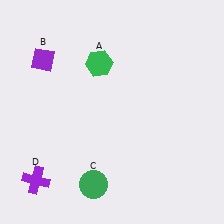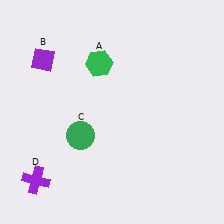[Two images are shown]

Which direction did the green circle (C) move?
The green circle (C) moved up.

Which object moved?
The green circle (C) moved up.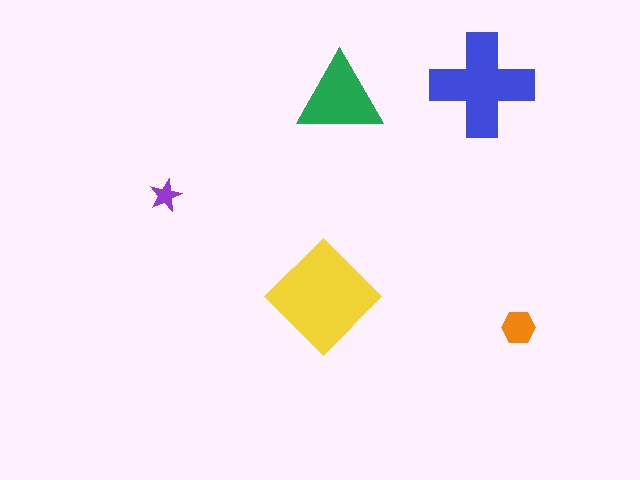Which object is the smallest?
The purple star.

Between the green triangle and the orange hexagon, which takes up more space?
The green triangle.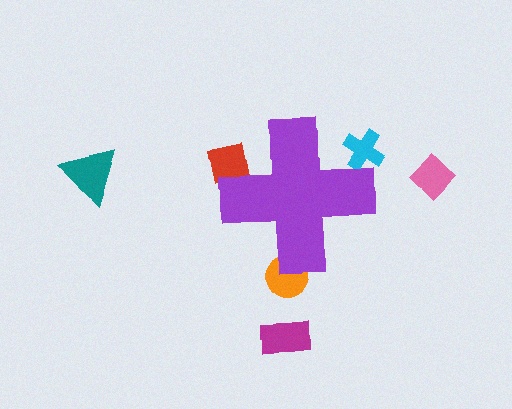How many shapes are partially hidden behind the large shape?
3 shapes are partially hidden.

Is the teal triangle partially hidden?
No, the teal triangle is fully visible.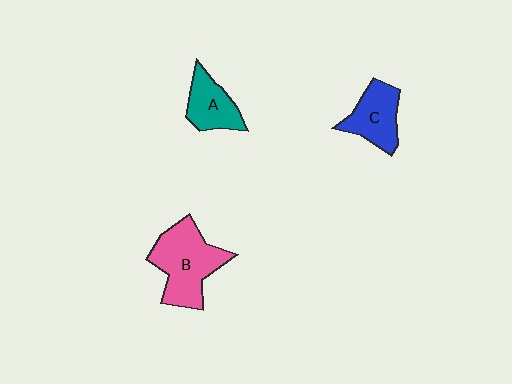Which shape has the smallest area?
Shape A (teal).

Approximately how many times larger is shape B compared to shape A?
Approximately 1.8 times.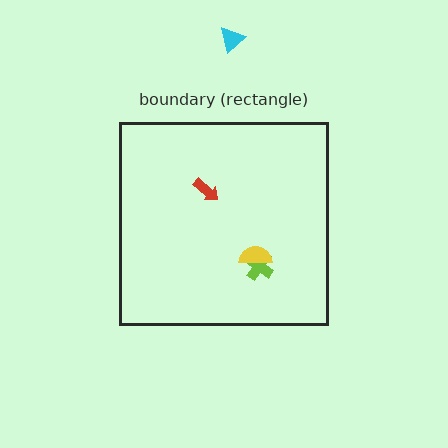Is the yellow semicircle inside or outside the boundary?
Inside.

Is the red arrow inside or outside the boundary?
Inside.